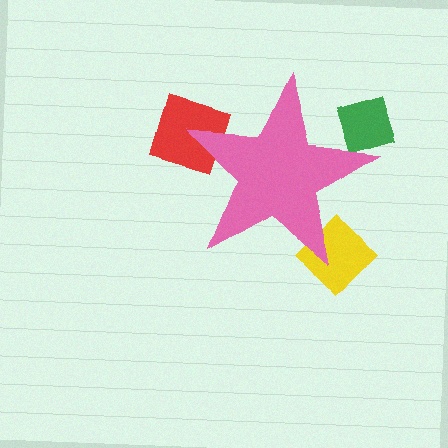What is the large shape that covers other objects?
A pink star.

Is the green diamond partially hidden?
Yes, the green diamond is partially hidden behind the pink star.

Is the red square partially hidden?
Yes, the red square is partially hidden behind the pink star.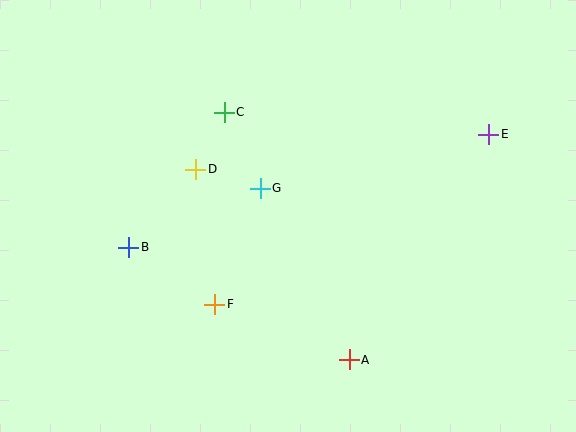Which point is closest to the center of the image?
Point G at (260, 188) is closest to the center.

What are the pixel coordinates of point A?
Point A is at (349, 360).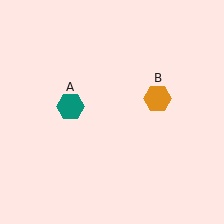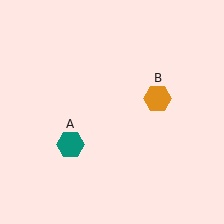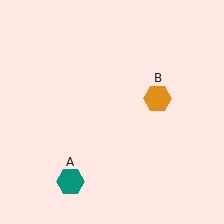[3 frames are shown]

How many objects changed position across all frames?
1 object changed position: teal hexagon (object A).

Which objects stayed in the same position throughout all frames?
Orange hexagon (object B) remained stationary.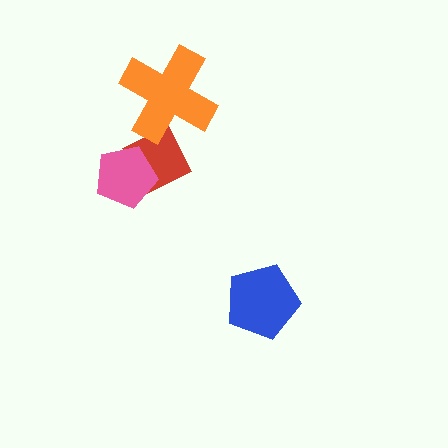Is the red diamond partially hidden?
Yes, it is partially covered by another shape.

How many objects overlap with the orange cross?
1 object overlaps with the orange cross.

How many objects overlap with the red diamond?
2 objects overlap with the red diamond.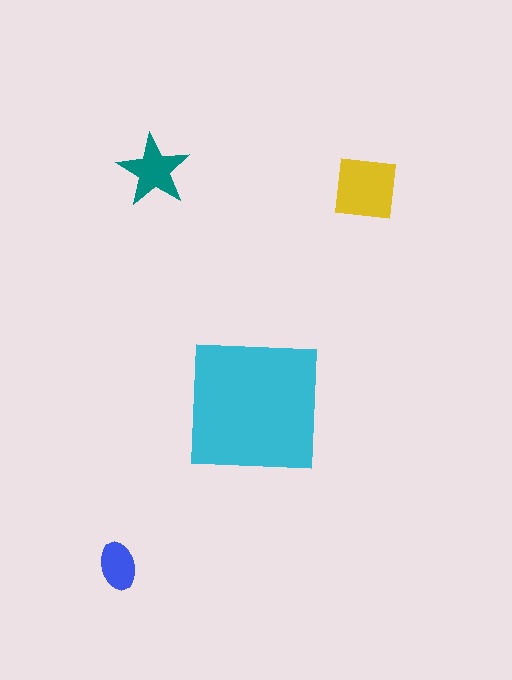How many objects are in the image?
There are 4 objects in the image.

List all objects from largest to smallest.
The cyan square, the yellow square, the teal star, the blue ellipse.